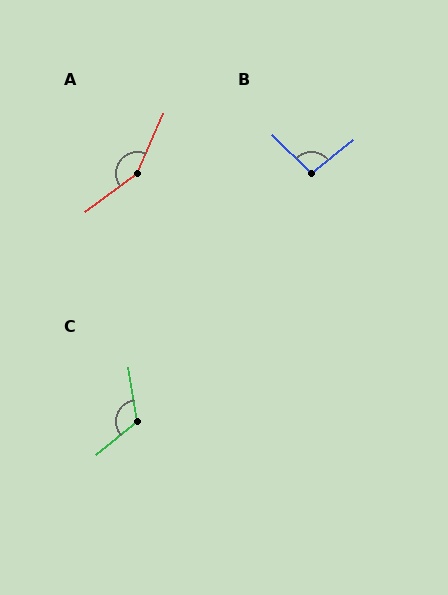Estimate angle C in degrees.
Approximately 121 degrees.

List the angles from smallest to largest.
B (96°), C (121°), A (151°).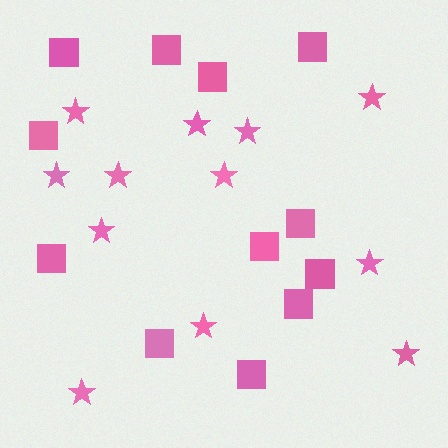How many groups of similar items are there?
There are 2 groups: one group of stars (12) and one group of squares (12).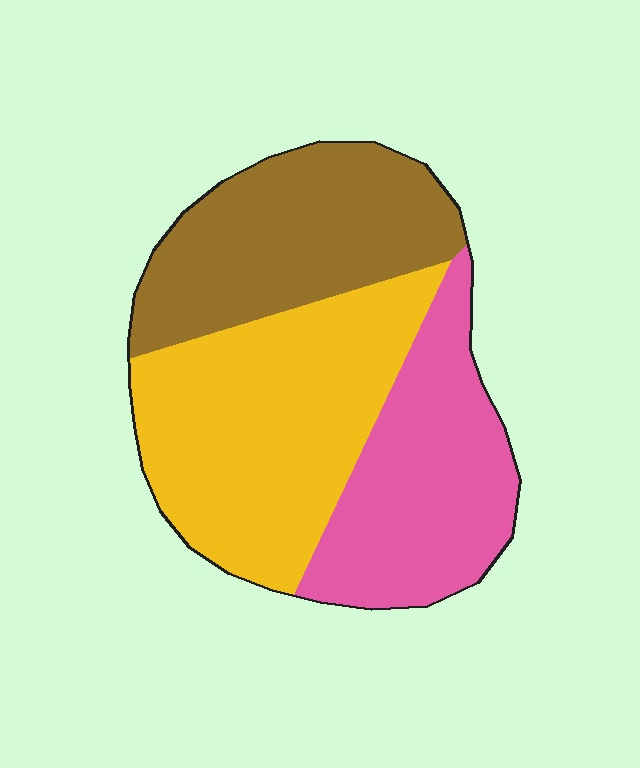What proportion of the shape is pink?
Pink covers 29% of the shape.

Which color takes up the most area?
Yellow, at roughly 40%.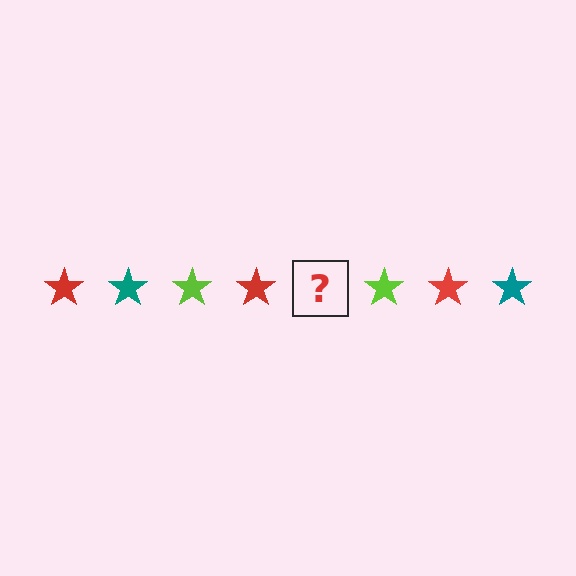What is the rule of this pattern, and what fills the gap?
The rule is that the pattern cycles through red, teal, lime stars. The gap should be filled with a teal star.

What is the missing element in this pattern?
The missing element is a teal star.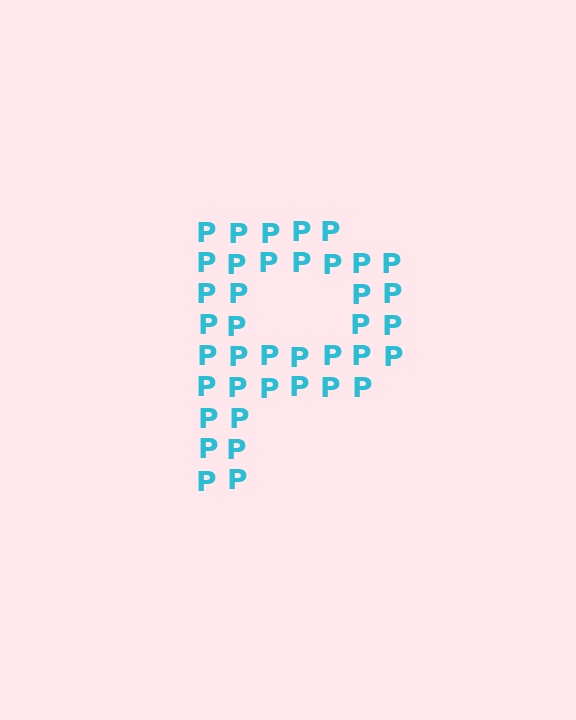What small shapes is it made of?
It is made of small letter P's.